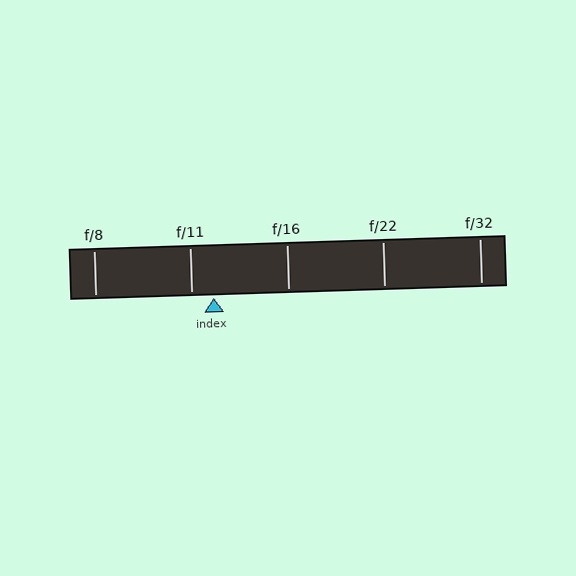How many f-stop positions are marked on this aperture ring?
There are 5 f-stop positions marked.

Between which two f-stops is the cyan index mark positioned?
The index mark is between f/11 and f/16.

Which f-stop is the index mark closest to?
The index mark is closest to f/11.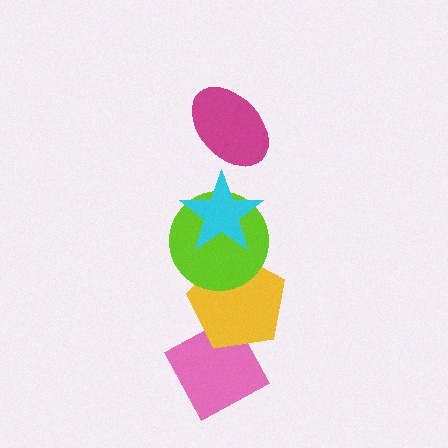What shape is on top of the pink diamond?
The yellow pentagon is on top of the pink diamond.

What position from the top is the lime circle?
The lime circle is 3rd from the top.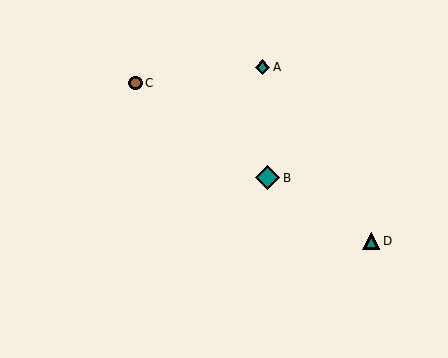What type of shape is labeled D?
Shape D is a teal triangle.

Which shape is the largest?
The teal diamond (labeled B) is the largest.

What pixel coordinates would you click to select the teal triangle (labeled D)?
Click at (371, 241) to select the teal triangle D.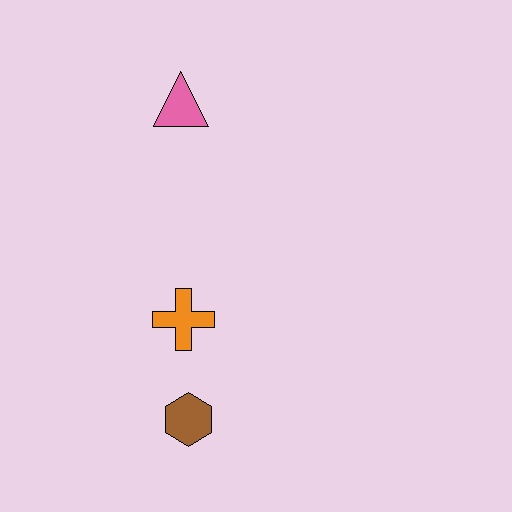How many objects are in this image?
There are 3 objects.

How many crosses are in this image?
There is 1 cross.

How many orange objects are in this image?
There is 1 orange object.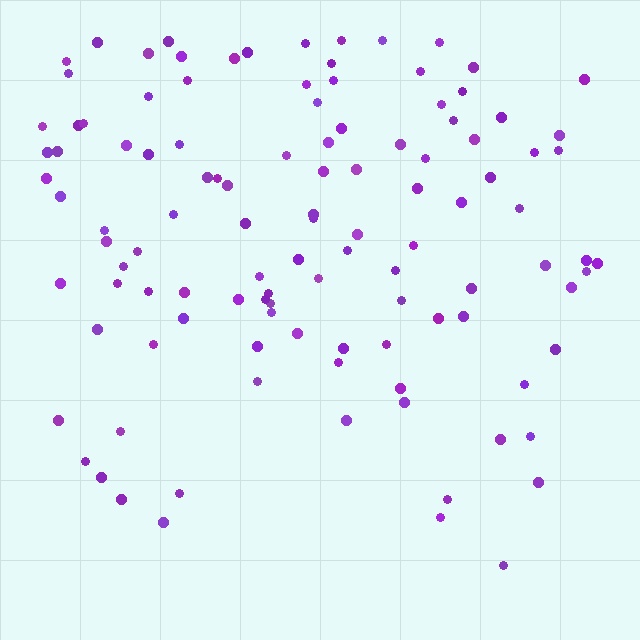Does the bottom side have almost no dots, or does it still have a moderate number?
Still a moderate number, just noticeably fewer than the top.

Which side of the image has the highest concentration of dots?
The top.